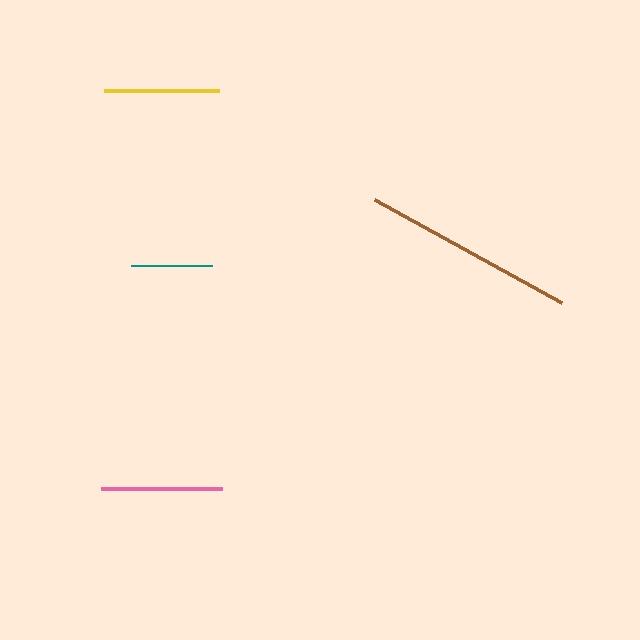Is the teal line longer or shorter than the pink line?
The pink line is longer than the teal line.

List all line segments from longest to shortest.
From longest to shortest: brown, pink, yellow, teal.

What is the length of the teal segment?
The teal segment is approximately 82 pixels long.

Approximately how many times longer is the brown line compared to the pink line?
The brown line is approximately 1.8 times the length of the pink line.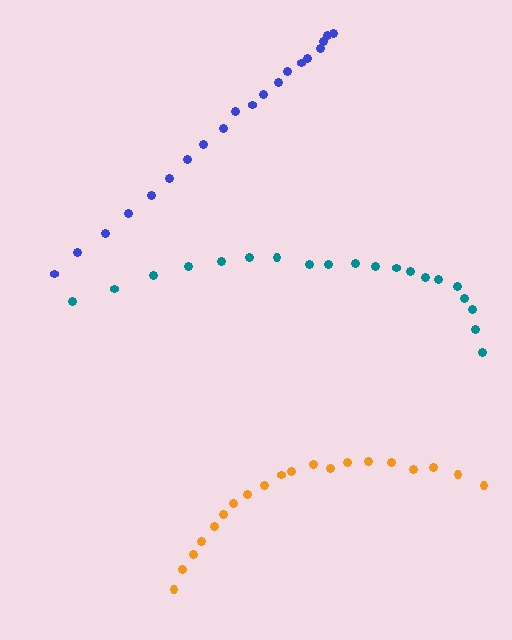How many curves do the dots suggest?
There are 3 distinct paths.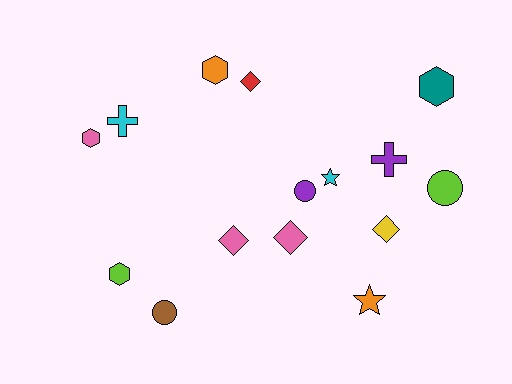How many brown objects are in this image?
There is 1 brown object.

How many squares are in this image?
There are no squares.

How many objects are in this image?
There are 15 objects.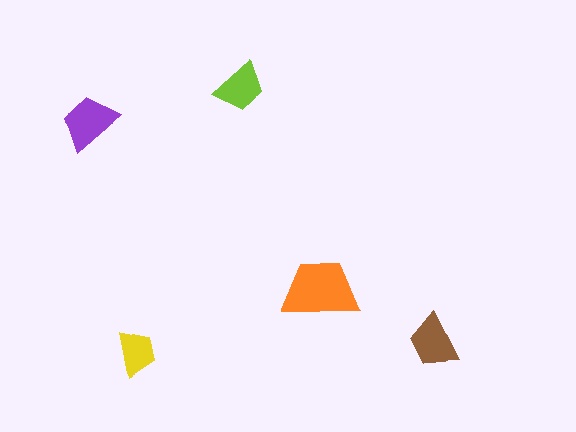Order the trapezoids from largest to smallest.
the orange one, the purple one, the brown one, the lime one, the yellow one.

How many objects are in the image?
There are 5 objects in the image.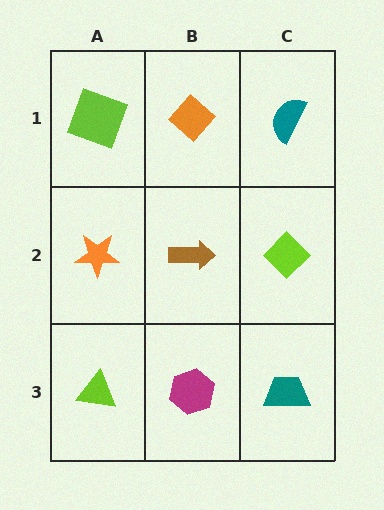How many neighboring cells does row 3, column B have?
3.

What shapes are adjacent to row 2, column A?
A lime square (row 1, column A), a lime triangle (row 3, column A), a brown arrow (row 2, column B).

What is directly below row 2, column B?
A magenta hexagon.